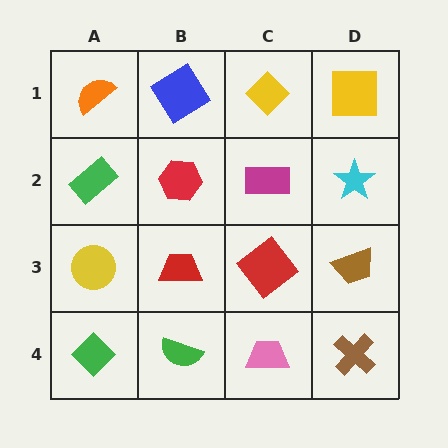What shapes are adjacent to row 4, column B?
A red trapezoid (row 3, column B), a green diamond (row 4, column A), a pink trapezoid (row 4, column C).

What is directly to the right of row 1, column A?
A blue diamond.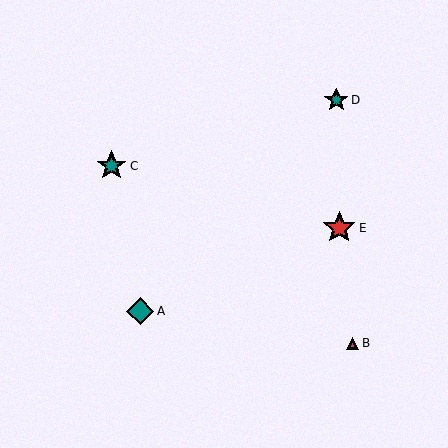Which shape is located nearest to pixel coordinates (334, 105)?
The teal star (labeled D) at (336, 100) is nearest to that location.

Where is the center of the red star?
The center of the red star is at (339, 228).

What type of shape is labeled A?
Shape A is a teal diamond.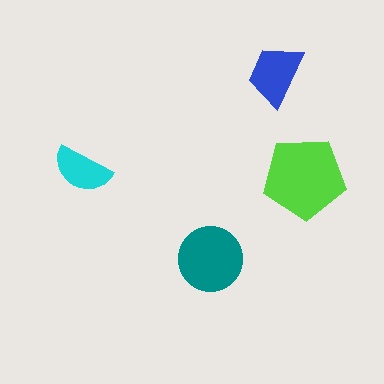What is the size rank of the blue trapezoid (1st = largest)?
3rd.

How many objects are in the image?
There are 4 objects in the image.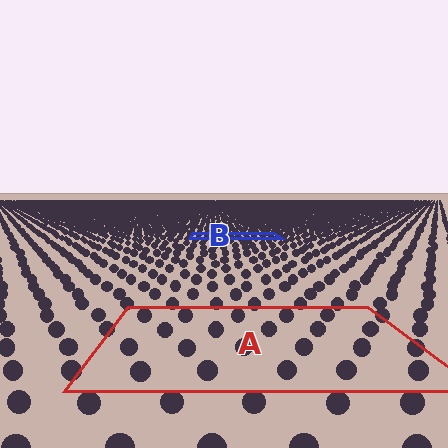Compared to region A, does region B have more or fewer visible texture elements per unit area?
Region B has more texture elements per unit area — they are packed more densely because it is farther away.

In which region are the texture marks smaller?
The texture marks are smaller in region B, because it is farther away.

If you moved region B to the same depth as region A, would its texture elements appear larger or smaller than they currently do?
They would appear larger. At a closer depth, the same texture elements are projected at a bigger on-screen size.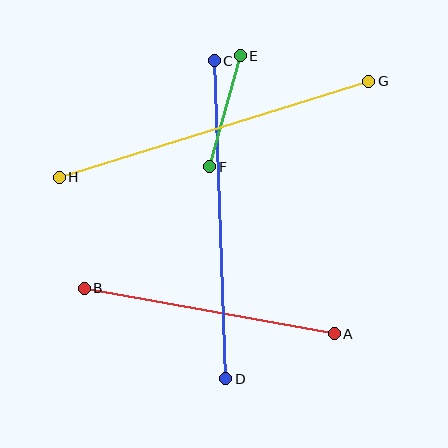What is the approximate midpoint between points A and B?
The midpoint is at approximately (209, 311) pixels.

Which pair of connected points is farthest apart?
Points G and H are farthest apart.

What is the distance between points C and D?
The distance is approximately 318 pixels.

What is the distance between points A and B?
The distance is approximately 254 pixels.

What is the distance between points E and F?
The distance is approximately 115 pixels.